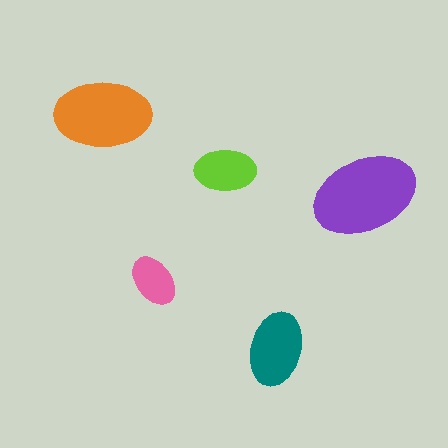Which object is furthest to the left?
The orange ellipse is leftmost.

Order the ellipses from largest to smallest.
the purple one, the orange one, the teal one, the lime one, the pink one.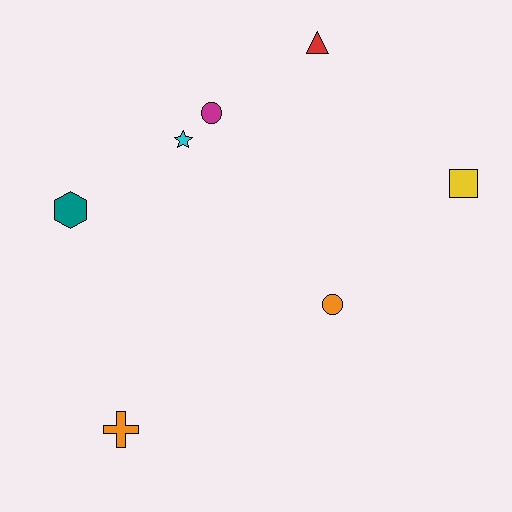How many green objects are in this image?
There are no green objects.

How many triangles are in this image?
There is 1 triangle.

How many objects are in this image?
There are 7 objects.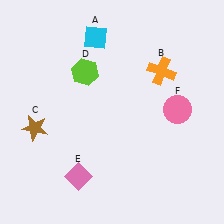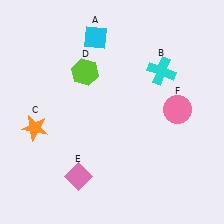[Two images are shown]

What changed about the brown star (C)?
In Image 1, C is brown. In Image 2, it changed to orange.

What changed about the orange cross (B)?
In Image 1, B is orange. In Image 2, it changed to cyan.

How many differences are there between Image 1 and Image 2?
There are 2 differences between the two images.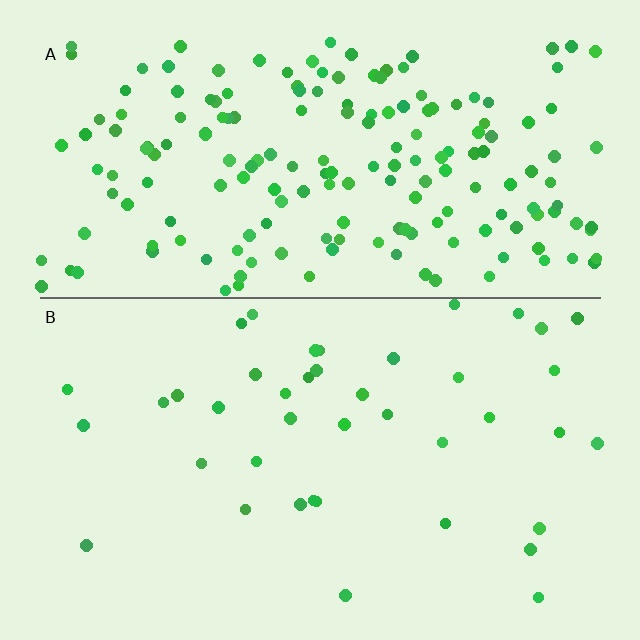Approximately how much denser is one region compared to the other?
Approximately 4.5× — region A over region B.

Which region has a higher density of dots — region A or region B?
A (the top).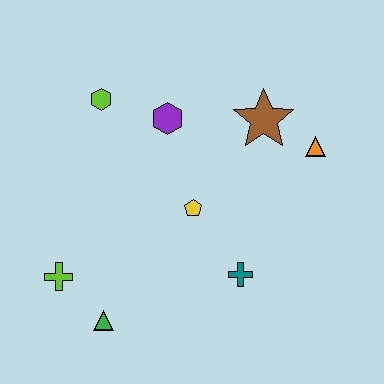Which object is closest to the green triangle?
The lime cross is closest to the green triangle.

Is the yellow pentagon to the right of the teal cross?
No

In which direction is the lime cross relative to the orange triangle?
The lime cross is to the left of the orange triangle.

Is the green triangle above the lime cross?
No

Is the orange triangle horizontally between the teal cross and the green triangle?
No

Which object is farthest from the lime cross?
The orange triangle is farthest from the lime cross.